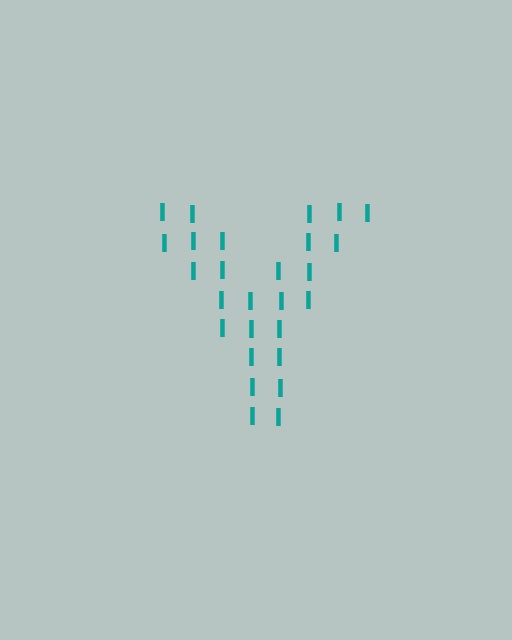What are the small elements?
The small elements are letter I's.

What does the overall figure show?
The overall figure shows the letter Y.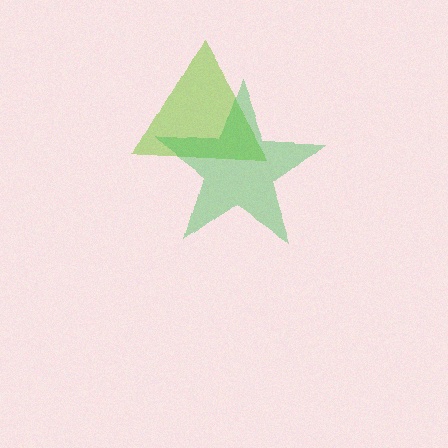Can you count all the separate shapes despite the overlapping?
Yes, there are 2 separate shapes.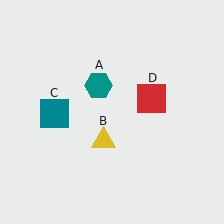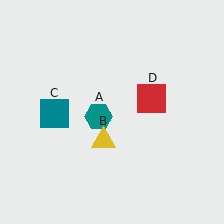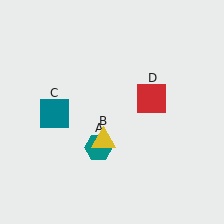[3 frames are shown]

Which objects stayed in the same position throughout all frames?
Yellow triangle (object B) and teal square (object C) and red square (object D) remained stationary.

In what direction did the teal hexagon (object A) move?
The teal hexagon (object A) moved down.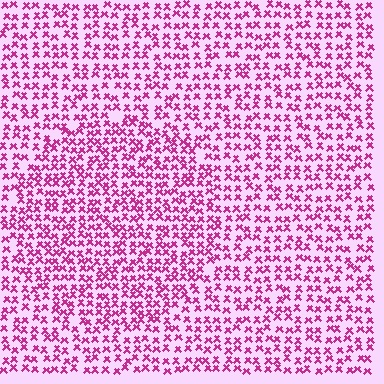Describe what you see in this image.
The image contains small magenta elements arranged at two different densities. A circle-shaped region is visible where the elements are more densely packed than the surrounding area.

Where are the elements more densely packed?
The elements are more densely packed inside the circle boundary.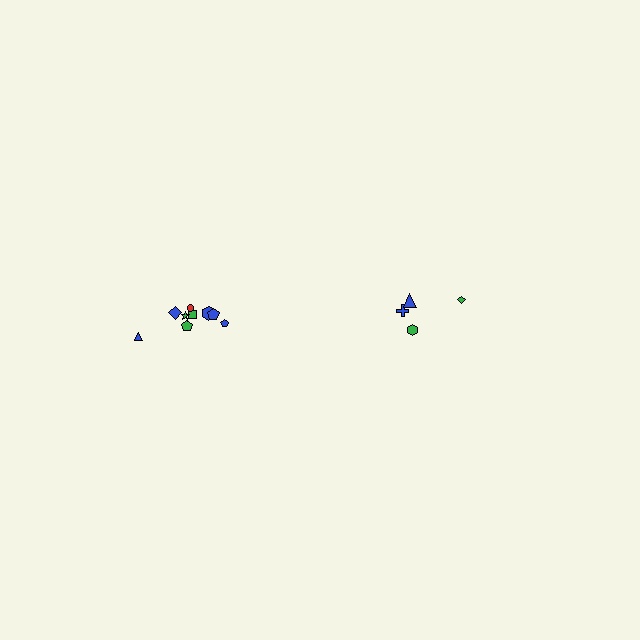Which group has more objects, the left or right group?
The left group.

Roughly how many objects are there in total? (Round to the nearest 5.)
Roughly 15 objects in total.